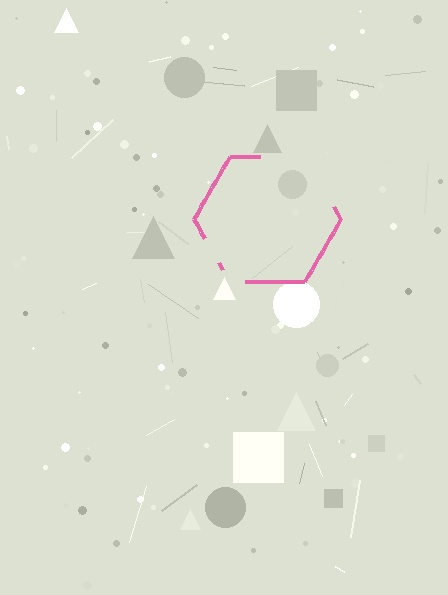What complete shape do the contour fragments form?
The contour fragments form a hexagon.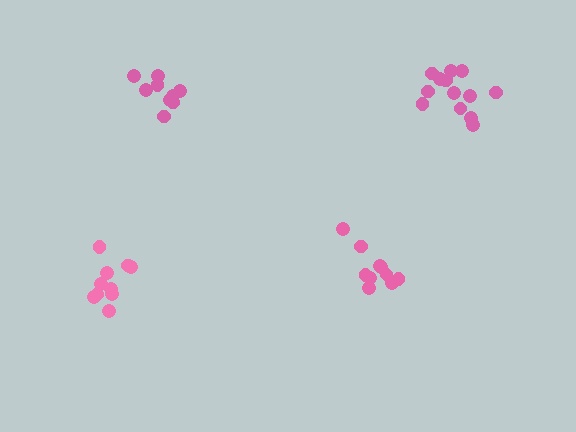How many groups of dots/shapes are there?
There are 4 groups.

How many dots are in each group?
Group 1: 10 dots, Group 2: 10 dots, Group 3: 13 dots, Group 4: 9 dots (42 total).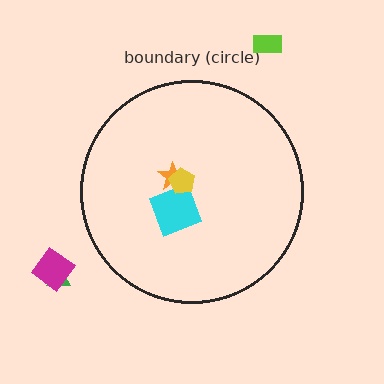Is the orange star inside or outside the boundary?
Inside.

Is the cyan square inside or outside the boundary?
Inside.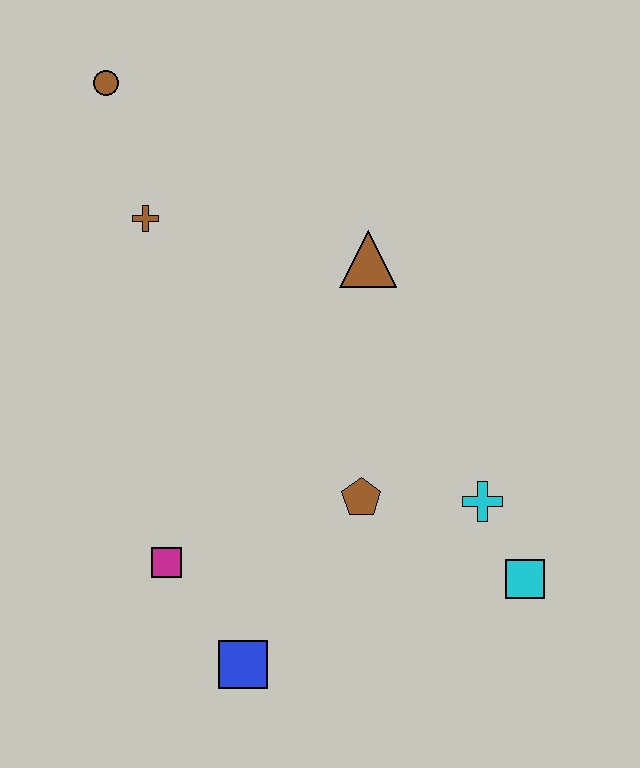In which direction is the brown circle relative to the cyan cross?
The brown circle is above the cyan cross.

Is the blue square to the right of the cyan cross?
No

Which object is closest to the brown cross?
The brown circle is closest to the brown cross.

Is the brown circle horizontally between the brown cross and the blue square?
No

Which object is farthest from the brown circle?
The cyan square is farthest from the brown circle.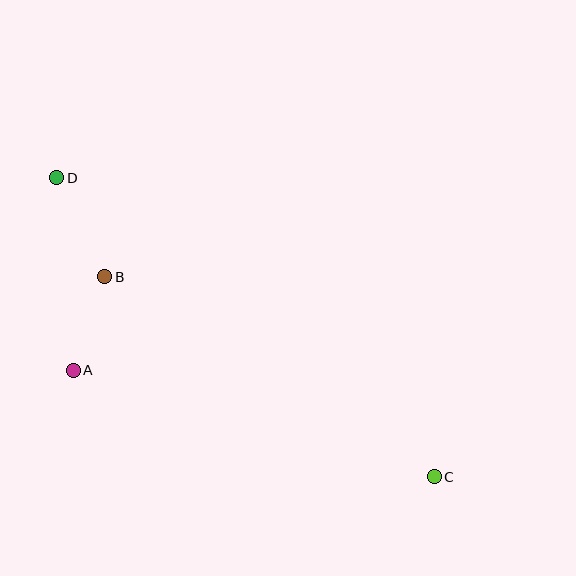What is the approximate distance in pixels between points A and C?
The distance between A and C is approximately 376 pixels.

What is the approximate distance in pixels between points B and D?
The distance between B and D is approximately 110 pixels.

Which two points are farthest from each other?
Points C and D are farthest from each other.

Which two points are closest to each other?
Points A and B are closest to each other.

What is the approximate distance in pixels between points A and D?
The distance between A and D is approximately 193 pixels.